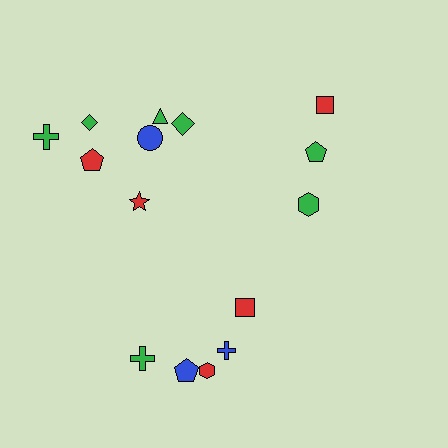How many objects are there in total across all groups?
There are 15 objects.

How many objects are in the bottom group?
There are 5 objects.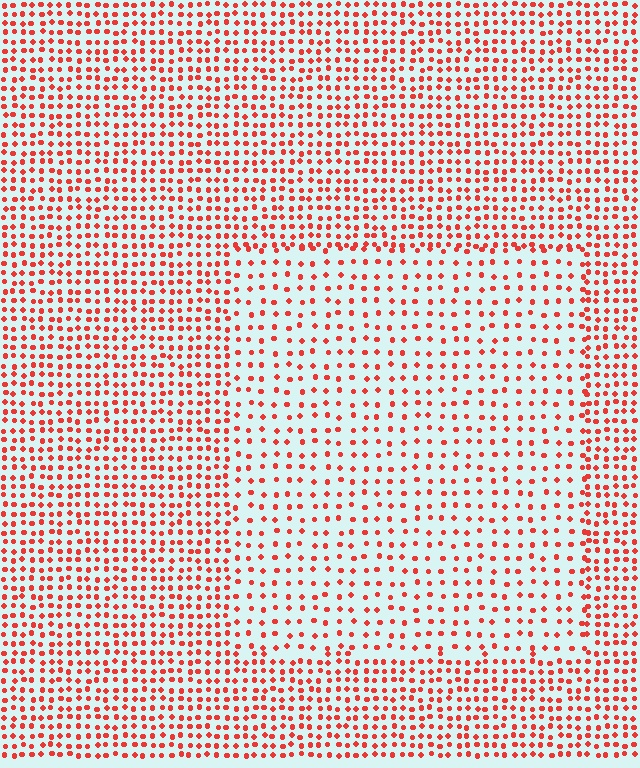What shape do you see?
I see a rectangle.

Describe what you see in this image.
The image contains small red elements arranged at two different densities. A rectangle-shaped region is visible where the elements are less densely packed than the surrounding area.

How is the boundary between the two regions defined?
The boundary is defined by a change in element density (approximately 1.9x ratio). All elements are the same color, size, and shape.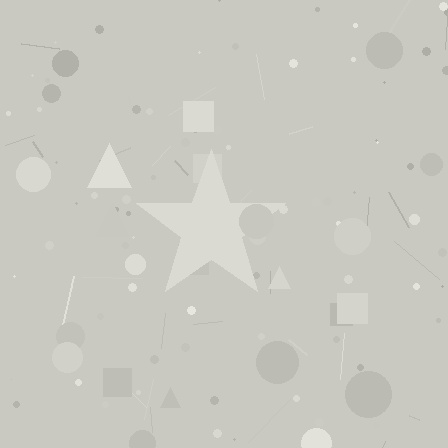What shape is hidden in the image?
A star is hidden in the image.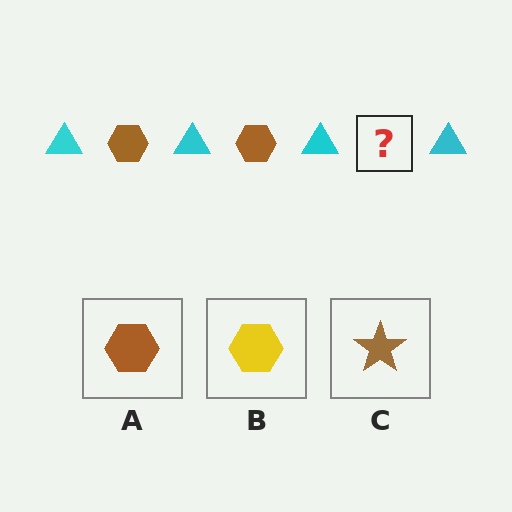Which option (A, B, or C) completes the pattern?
A.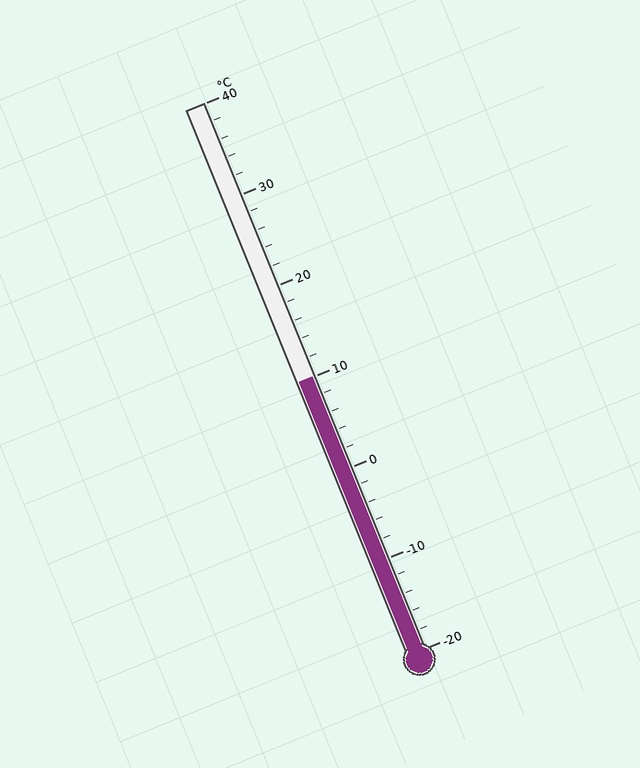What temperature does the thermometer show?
The thermometer shows approximately 10°C.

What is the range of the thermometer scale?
The thermometer scale ranges from -20°C to 40°C.